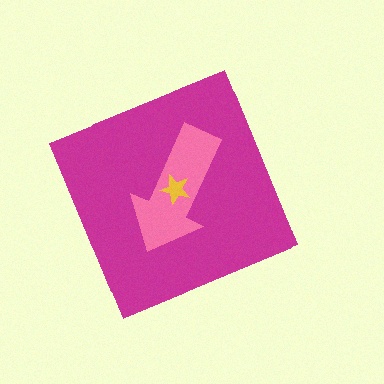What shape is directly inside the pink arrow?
The yellow star.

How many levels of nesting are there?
3.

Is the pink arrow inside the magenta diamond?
Yes.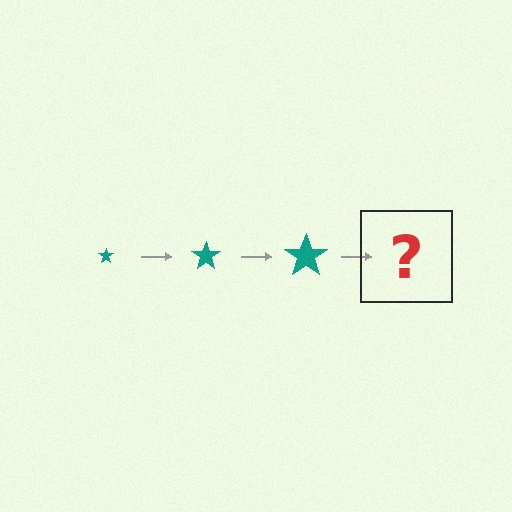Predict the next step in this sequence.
The next step is a teal star, larger than the previous one.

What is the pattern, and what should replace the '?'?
The pattern is that the star gets progressively larger each step. The '?' should be a teal star, larger than the previous one.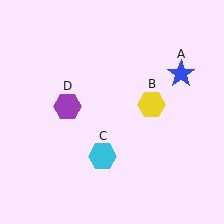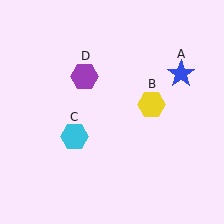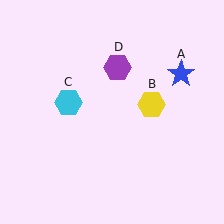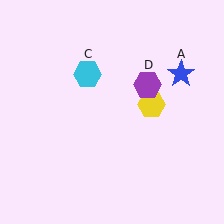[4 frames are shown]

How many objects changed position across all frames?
2 objects changed position: cyan hexagon (object C), purple hexagon (object D).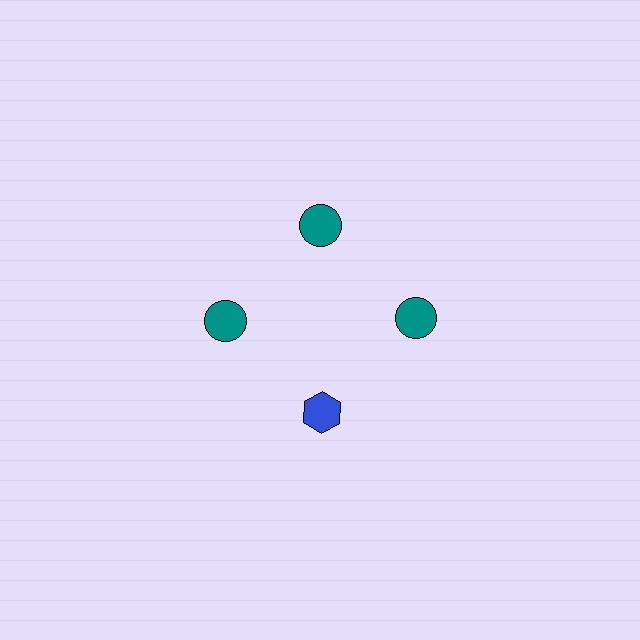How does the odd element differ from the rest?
It differs in both color (blue instead of teal) and shape (hexagon instead of circle).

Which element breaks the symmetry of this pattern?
The blue hexagon at roughly the 6 o'clock position breaks the symmetry. All other shapes are teal circles.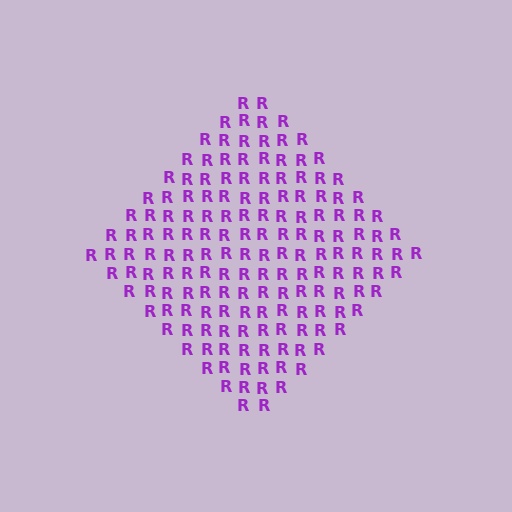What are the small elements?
The small elements are letter R's.